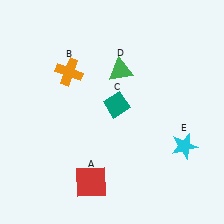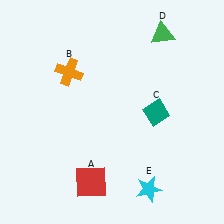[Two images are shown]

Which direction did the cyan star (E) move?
The cyan star (E) moved down.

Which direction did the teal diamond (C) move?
The teal diamond (C) moved right.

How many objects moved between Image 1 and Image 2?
3 objects moved between the two images.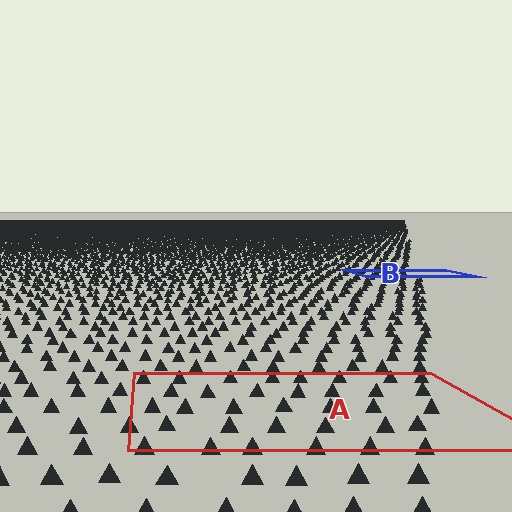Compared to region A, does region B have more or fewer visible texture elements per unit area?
Region B has more texture elements per unit area — they are packed more densely because it is farther away.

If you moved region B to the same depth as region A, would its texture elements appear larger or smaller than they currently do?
They would appear larger. At a closer depth, the same texture elements are projected at a bigger on-screen size.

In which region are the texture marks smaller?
The texture marks are smaller in region B, because it is farther away.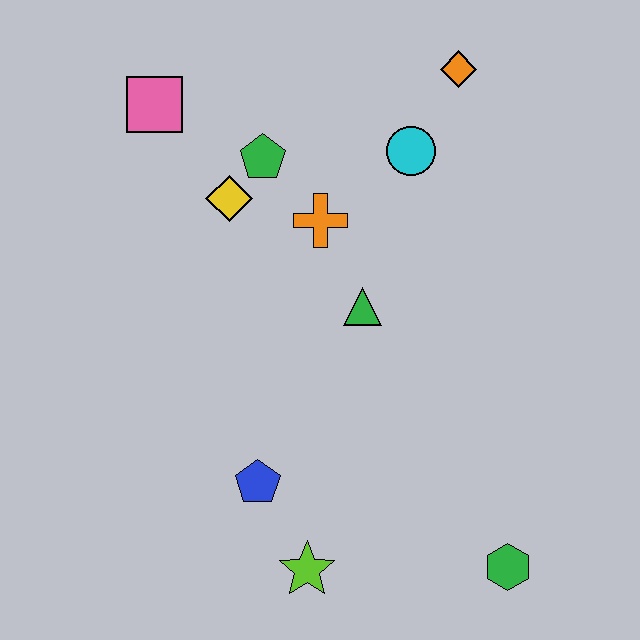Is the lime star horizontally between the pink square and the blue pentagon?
No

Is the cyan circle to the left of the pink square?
No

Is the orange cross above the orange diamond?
No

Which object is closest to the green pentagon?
The yellow diamond is closest to the green pentagon.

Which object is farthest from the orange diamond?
The lime star is farthest from the orange diamond.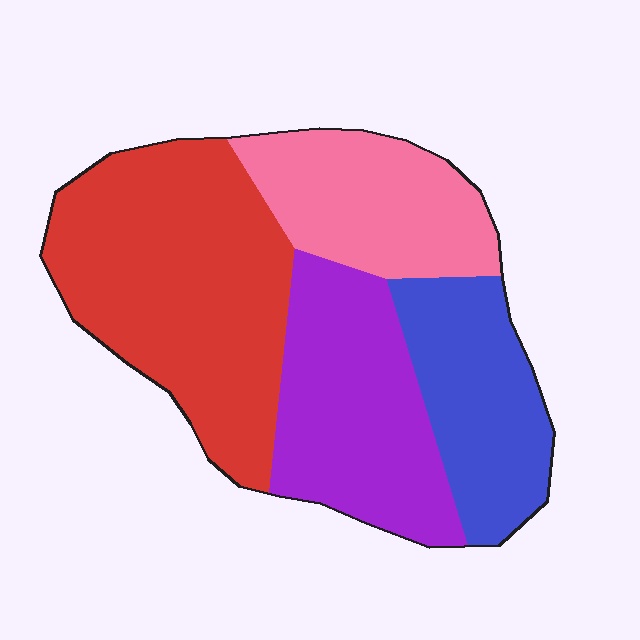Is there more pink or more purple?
Purple.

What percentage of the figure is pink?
Pink covers roughly 20% of the figure.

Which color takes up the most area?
Red, at roughly 40%.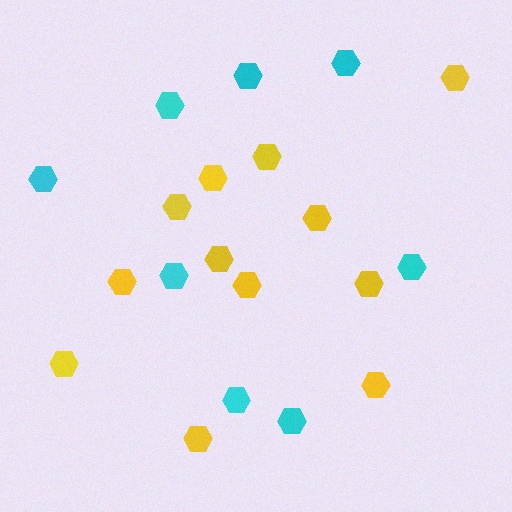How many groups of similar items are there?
There are 2 groups: one group of yellow hexagons (12) and one group of cyan hexagons (8).